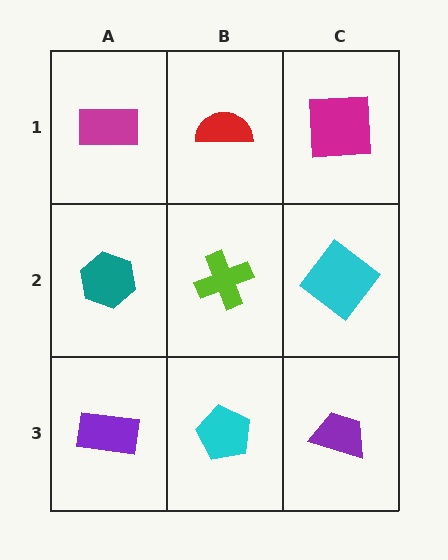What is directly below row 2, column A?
A purple rectangle.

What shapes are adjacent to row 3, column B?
A lime cross (row 2, column B), a purple rectangle (row 3, column A), a purple trapezoid (row 3, column C).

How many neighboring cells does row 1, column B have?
3.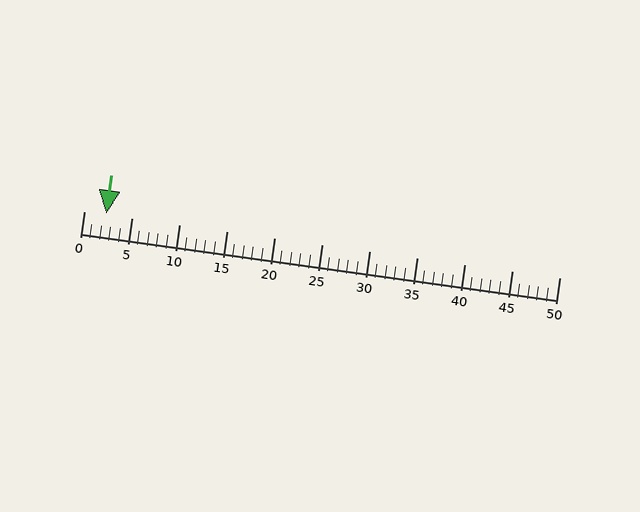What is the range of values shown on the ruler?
The ruler shows values from 0 to 50.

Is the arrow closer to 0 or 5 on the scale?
The arrow is closer to 0.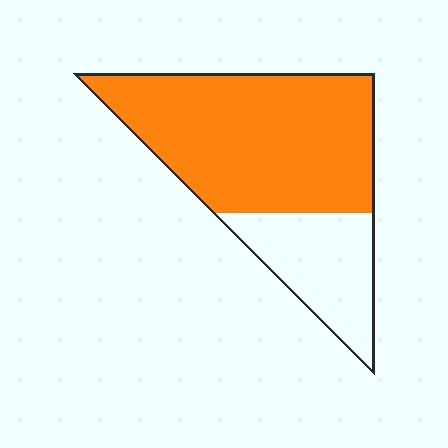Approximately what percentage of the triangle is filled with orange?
Approximately 70%.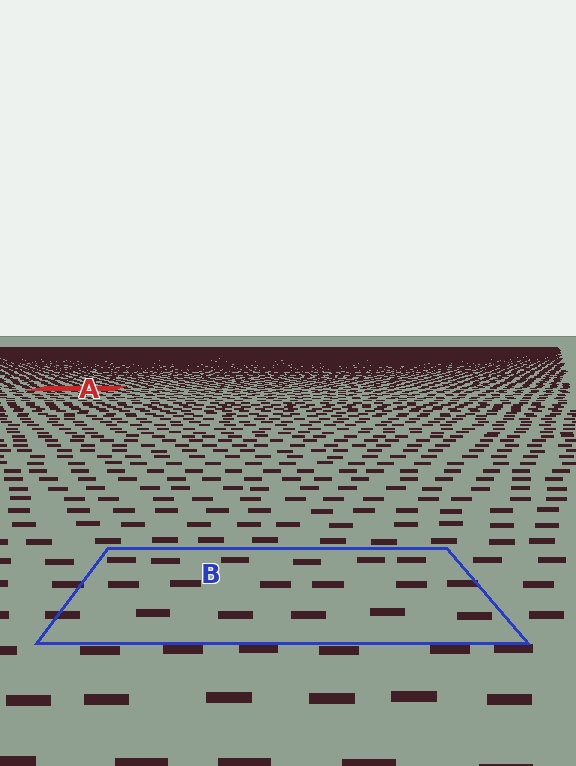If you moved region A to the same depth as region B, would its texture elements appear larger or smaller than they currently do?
They would appear larger. At a closer depth, the same texture elements are projected at a bigger on-screen size.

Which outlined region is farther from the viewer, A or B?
Region A is farther from the viewer — the texture elements inside it appear smaller and more densely packed.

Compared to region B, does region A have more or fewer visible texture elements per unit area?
Region A has more texture elements per unit area — they are packed more densely because it is farther away.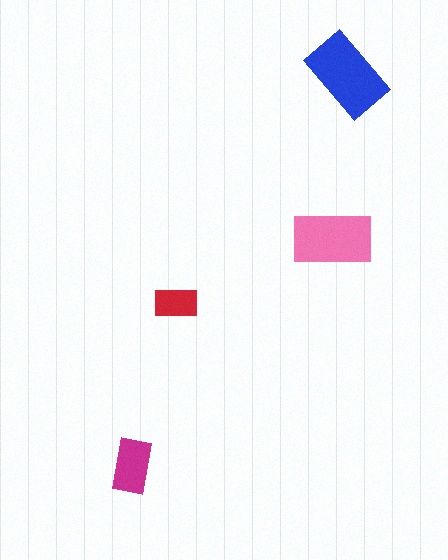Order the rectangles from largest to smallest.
the blue one, the pink one, the magenta one, the red one.